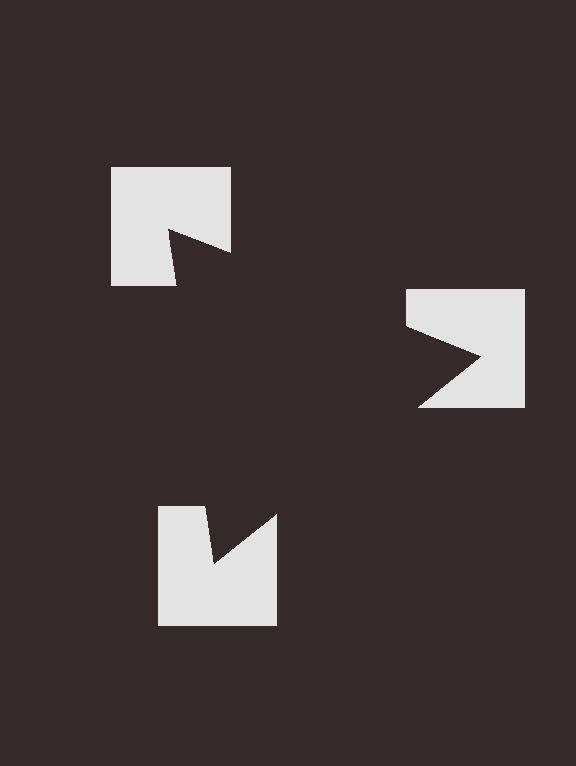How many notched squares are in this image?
There are 3 — one at each vertex of the illusory triangle.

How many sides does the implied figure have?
3 sides.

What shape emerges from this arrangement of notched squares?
An illusory triangle — its edges are inferred from the aligned wedge cuts in the notched squares, not physically drawn.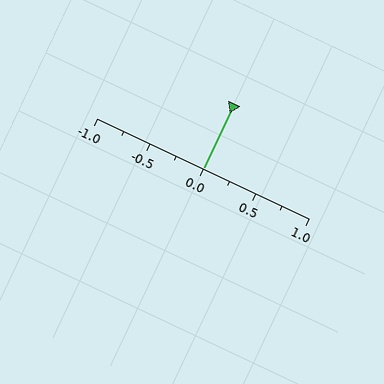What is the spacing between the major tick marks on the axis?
The major ticks are spaced 0.5 apart.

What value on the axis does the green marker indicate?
The marker indicates approximately 0.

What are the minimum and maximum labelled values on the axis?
The axis runs from -1.0 to 1.0.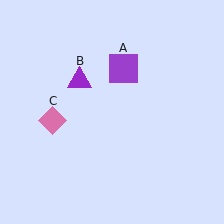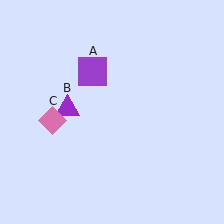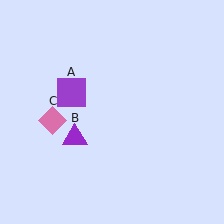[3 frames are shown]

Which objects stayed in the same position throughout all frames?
Pink diamond (object C) remained stationary.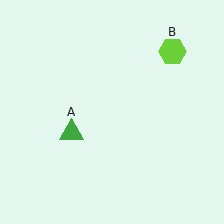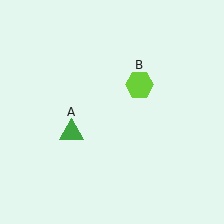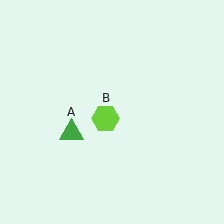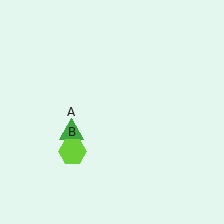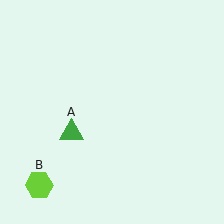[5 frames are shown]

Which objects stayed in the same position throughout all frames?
Green triangle (object A) remained stationary.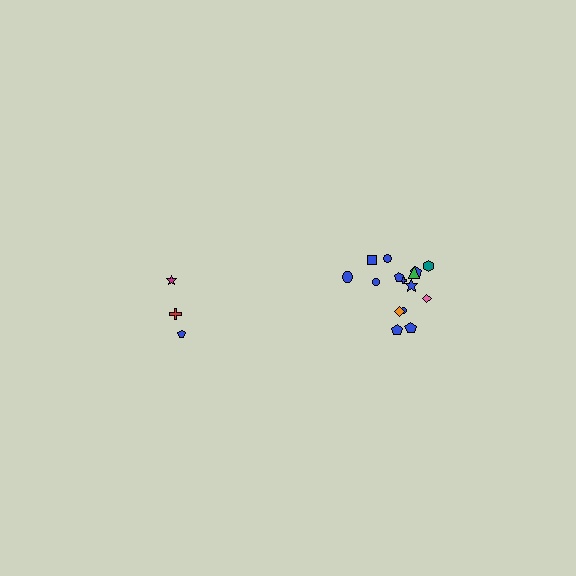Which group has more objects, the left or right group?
The right group.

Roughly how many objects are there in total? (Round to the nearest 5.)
Roughly 20 objects in total.